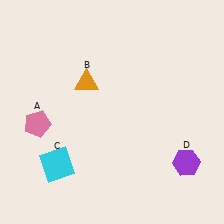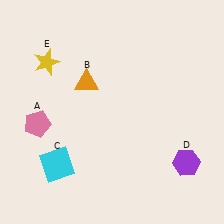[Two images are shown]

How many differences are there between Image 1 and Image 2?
There is 1 difference between the two images.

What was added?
A yellow star (E) was added in Image 2.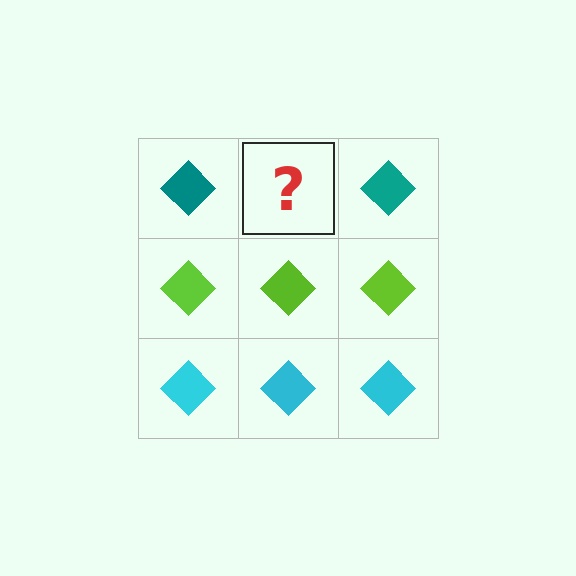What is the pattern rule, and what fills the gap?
The rule is that each row has a consistent color. The gap should be filled with a teal diamond.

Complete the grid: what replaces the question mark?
The question mark should be replaced with a teal diamond.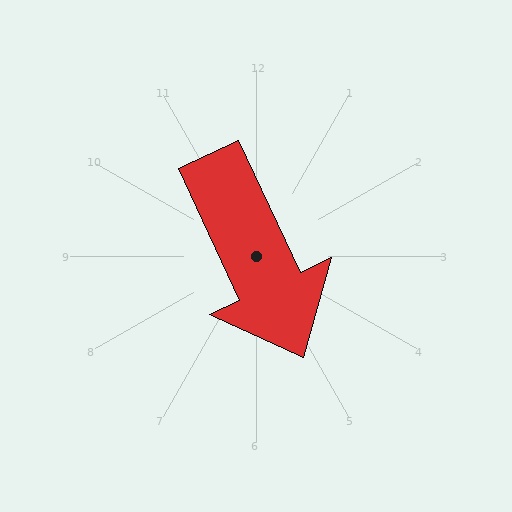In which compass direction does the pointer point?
Southeast.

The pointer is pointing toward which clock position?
Roughly 5 o'clock.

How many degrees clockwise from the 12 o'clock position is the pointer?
Approximately 155 degrees.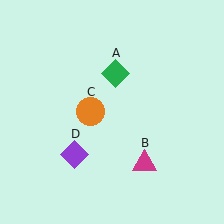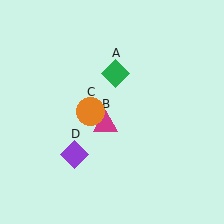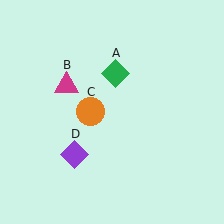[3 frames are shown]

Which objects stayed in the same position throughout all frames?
Green diamond (object A) and orange circle (object C) and purple diamond (object D) remained stationary.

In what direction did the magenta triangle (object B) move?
The magenta triangle (object B) moved up and to the left.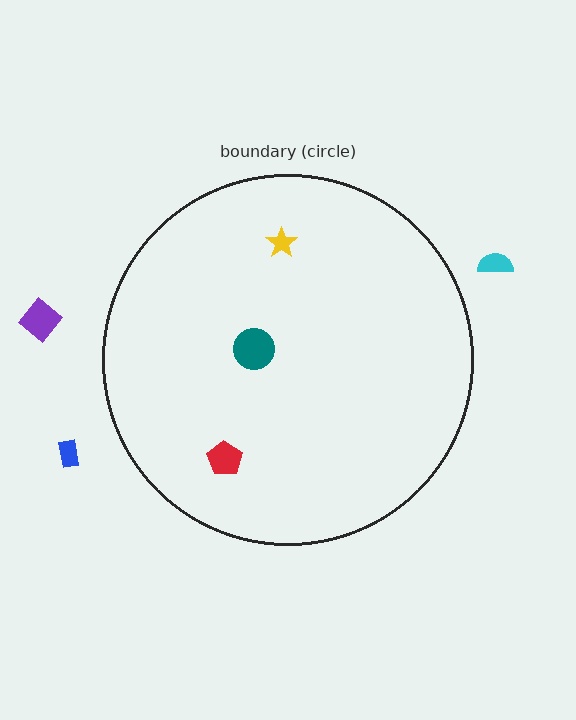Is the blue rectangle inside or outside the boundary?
Outside.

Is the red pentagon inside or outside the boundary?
Inside.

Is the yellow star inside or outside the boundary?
Inside.